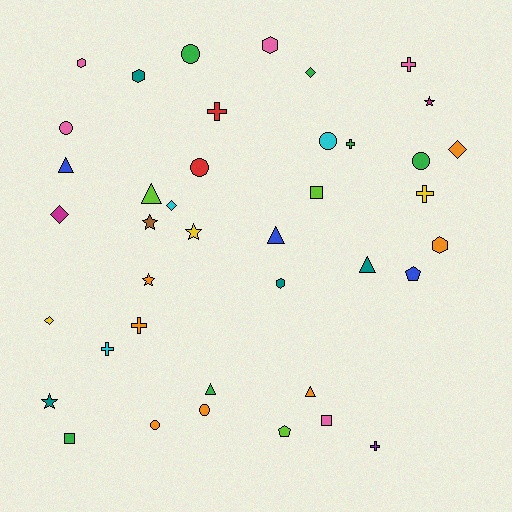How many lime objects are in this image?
There are 3 lime objects.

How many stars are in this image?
There are 5 stars.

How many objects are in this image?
There are 40 objects.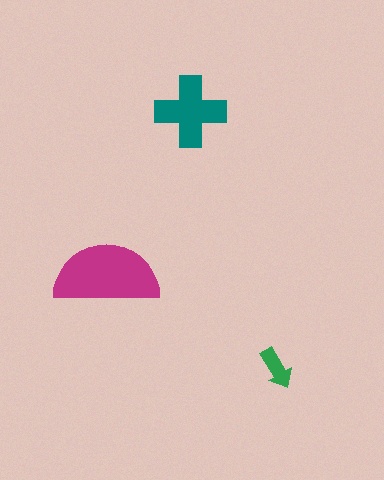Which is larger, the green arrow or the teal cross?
The teal cross.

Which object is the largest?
The magenta semicircle.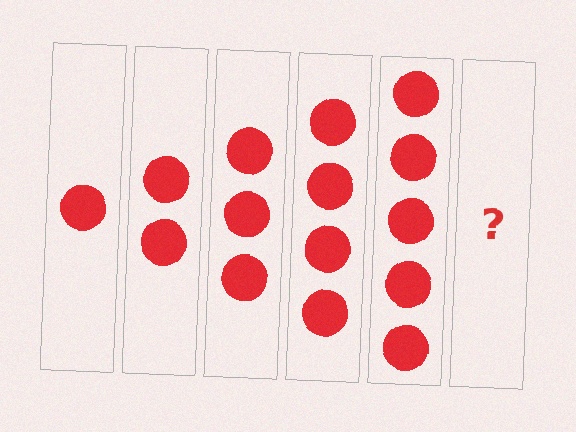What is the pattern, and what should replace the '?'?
The pattern is that each step adds one more circle. The '?' should be 6 circles.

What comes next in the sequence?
The next element should be 6 circles.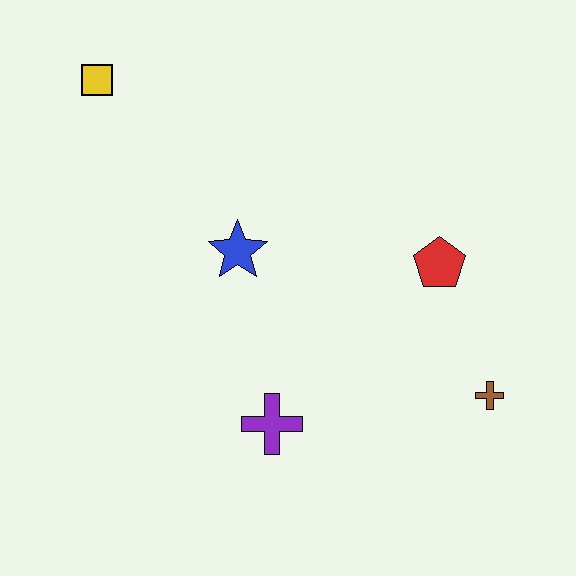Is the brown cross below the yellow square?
Yes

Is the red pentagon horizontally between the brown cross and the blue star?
Yes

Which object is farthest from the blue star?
The brown cross is farthest from the blue star.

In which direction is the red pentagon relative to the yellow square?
The red pentagon is to the right of the yellow square.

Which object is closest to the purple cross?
The blue star is closest to the purple cross.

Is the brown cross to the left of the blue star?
No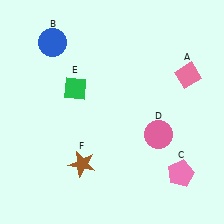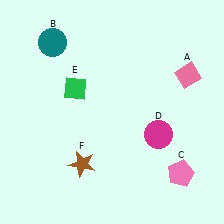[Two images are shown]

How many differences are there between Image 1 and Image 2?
There are 2 differences between the two images.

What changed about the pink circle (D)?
In Image 1, D is pink. In Image 2, it changed to magenta.